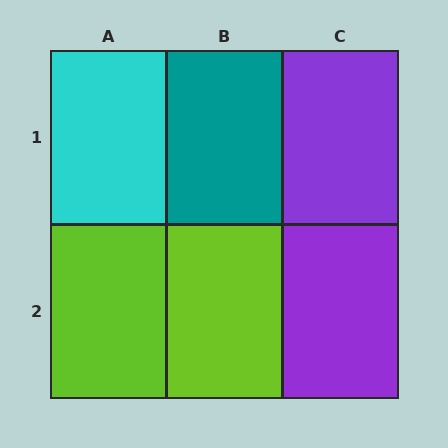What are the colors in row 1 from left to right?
Cyan, teal, purple.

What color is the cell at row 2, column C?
Purple.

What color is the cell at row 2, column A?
Lime.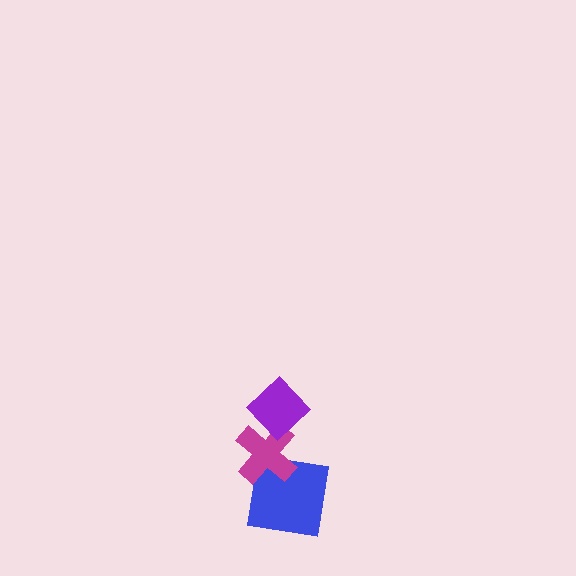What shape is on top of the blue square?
The magenta cross is on top of the blue square.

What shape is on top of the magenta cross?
The purple diamond is on top of the magenta cross.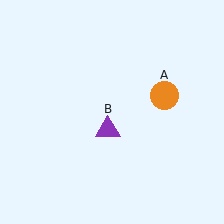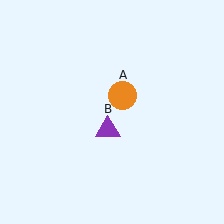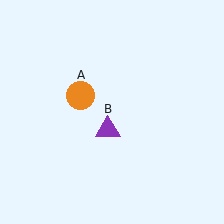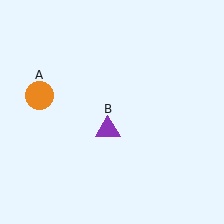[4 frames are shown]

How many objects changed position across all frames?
1 object changed position: orange circle (object A).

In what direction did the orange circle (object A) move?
The orange circle (object A) moved left.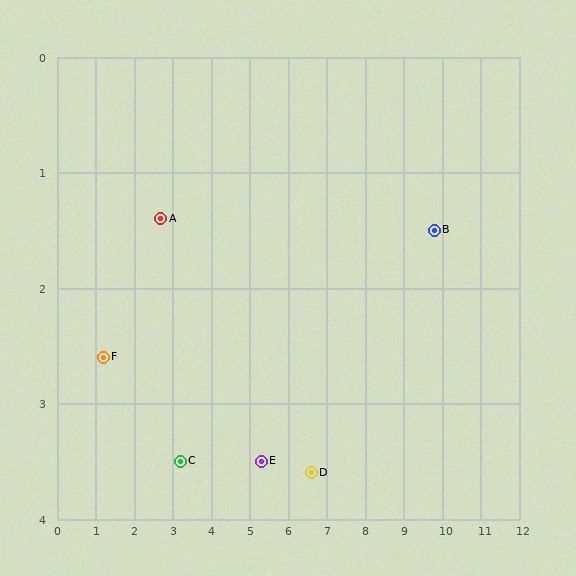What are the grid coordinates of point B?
Point B is at approximately (9.8, 1.5).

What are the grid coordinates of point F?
Point F is at approximately (1.2, 2.6).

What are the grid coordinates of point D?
Point D is at approximately (6.6, 3.6).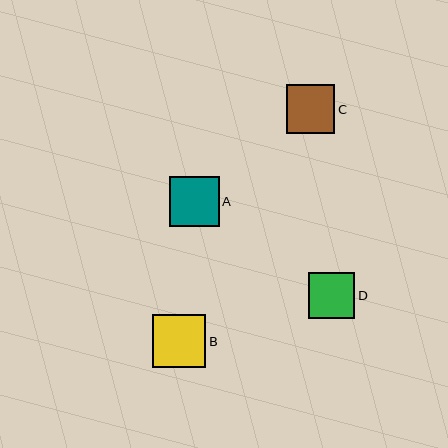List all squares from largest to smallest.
From largest to smallest: B, A, C, D.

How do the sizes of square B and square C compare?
Square B and square C are approximately the same size.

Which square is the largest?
Square B is the largest with a size of approximately 53 pixels.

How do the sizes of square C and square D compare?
Square C and square D are approximately the same size.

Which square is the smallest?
Square D is the smallest with a size of approximately 47 pixels.